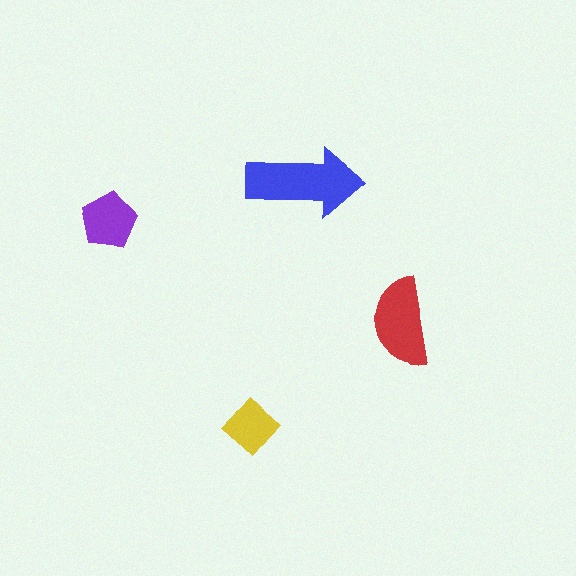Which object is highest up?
The blue arrow is topmost.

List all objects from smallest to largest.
The yellow diamond, the purple pentagon, the red semicircle, the blue arrow.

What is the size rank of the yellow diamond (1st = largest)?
4th.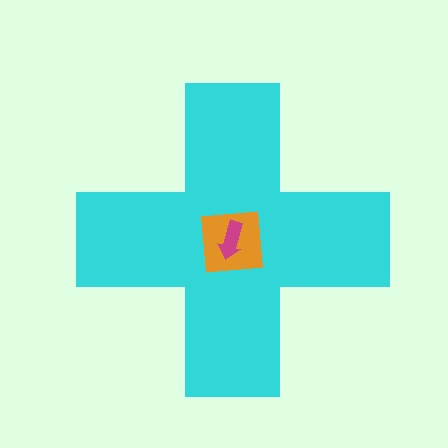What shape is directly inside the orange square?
The magenta arrow.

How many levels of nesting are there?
3.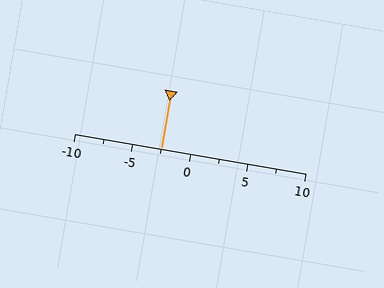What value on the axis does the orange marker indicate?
The marker indicates approximately -2.5.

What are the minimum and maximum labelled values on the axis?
The axis runs from -10 to 10.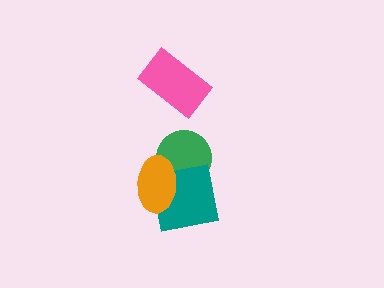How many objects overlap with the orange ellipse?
2 objects overlap with the orange ellipse.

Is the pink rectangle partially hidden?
No, no other shape covers it.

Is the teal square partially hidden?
Yes, it is partially covered by another shape.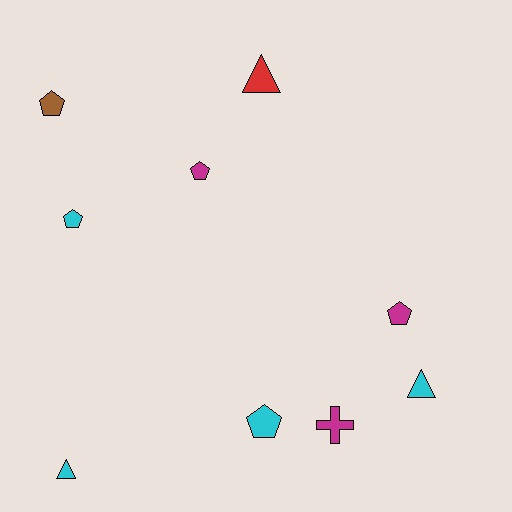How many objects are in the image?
There are 9 objects.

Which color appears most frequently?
Cyan, with 4 objects.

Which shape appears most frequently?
Pentagon, with 5 objects.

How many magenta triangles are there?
There are no magenta triangles.